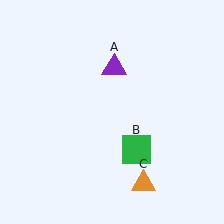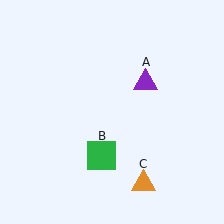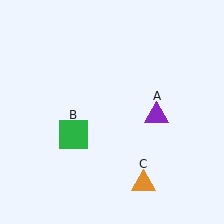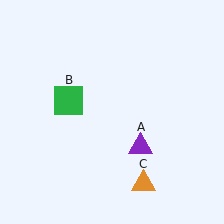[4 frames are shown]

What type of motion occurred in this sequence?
The purple triangle (object A), green square (object B) rotated clockwise around the center of the scene.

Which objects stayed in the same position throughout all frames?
Orange triangle (object C) remained stationary.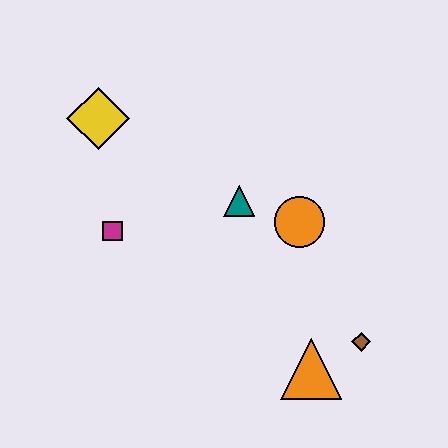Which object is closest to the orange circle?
The teal triangle is closest to the orange circle.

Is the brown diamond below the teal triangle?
Yes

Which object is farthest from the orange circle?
The yellow diamond is farthest from the orange circle.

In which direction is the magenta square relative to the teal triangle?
The magenta square is to the left of the teal triangle.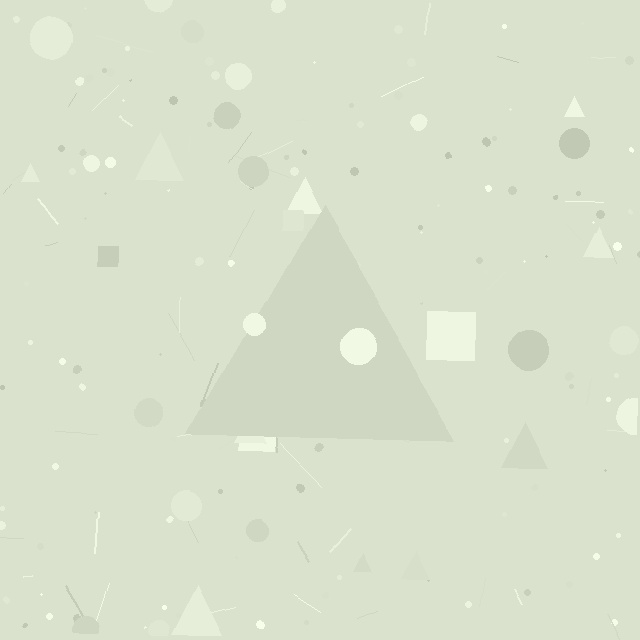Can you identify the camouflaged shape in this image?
The camouflaged shape is a triangle.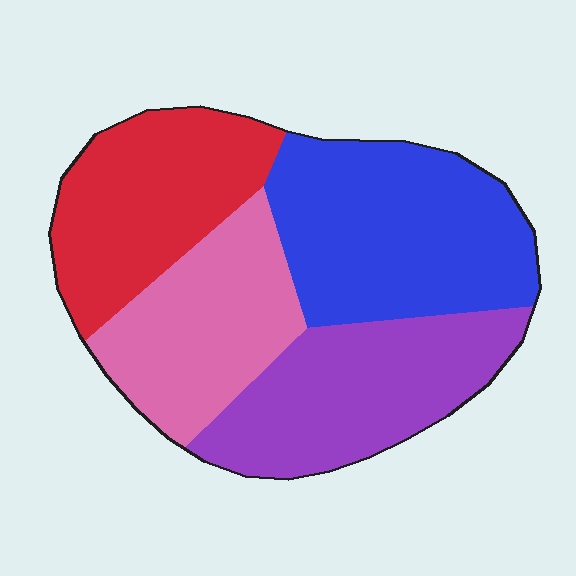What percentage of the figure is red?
Red covers about 25% of the figure.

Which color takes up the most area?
Blue, at roughly 30%.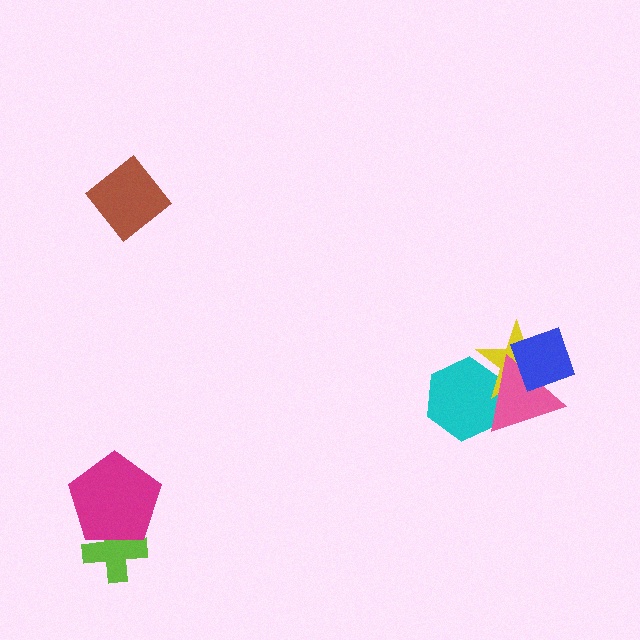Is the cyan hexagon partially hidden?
Yes, it is partially covered by another shape.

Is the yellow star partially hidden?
Yes, it is partially covered by another shape.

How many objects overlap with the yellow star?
3 objects overlap with the yellow star.